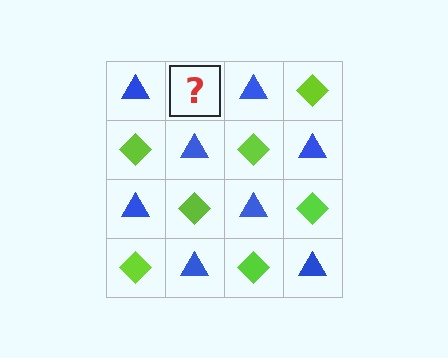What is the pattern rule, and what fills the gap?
The rule is that it alternates blue triangle and lime diamond in a checkerboard pattern. The gap should be filled with a lime diamond.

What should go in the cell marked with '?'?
The missing cell should contain a lime diamond.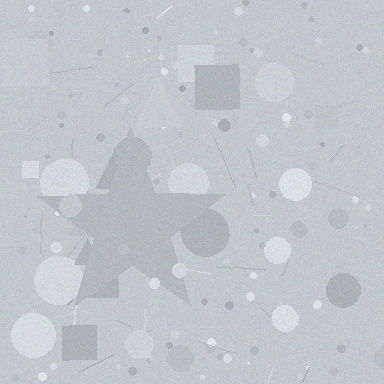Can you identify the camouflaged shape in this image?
The camouflaged shape is a star.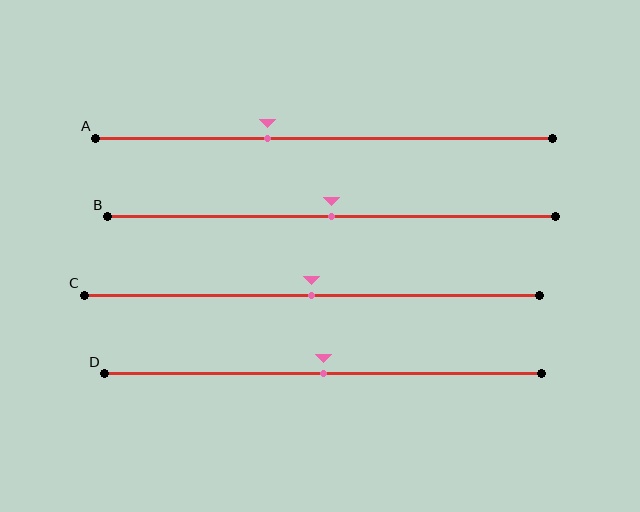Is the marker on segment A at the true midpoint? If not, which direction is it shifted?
No, the marker on segment A is shifted to the left by about 12% of the segment length.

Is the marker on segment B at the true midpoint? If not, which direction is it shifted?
Yes, the marker on segment B is at the true midpoint.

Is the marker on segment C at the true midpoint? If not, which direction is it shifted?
Yes, the marker on segment C is at the true midpoint.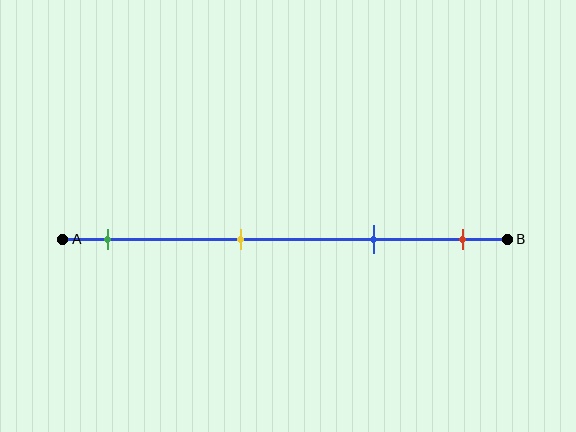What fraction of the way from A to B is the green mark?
The green mark is approximately 10% (0.1) of the way from A to B.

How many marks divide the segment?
There are 4 marks dividing the segment.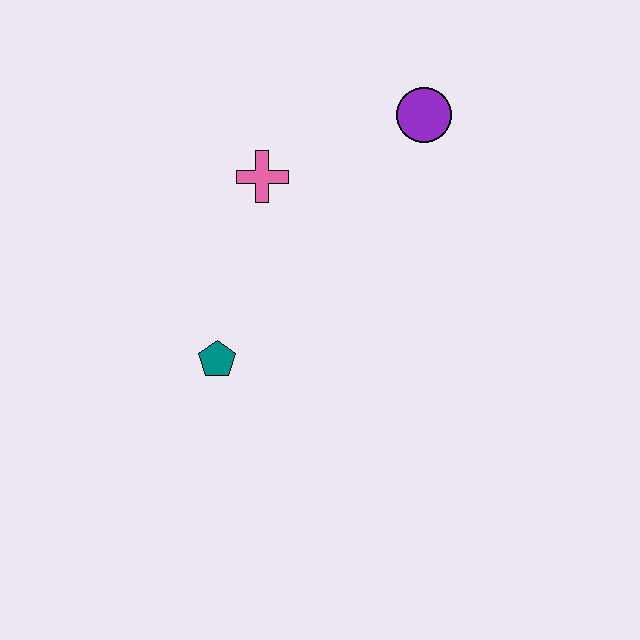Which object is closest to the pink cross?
The purple circle is closest to the pink cross.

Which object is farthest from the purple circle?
The teal pentagon is farthest from the purple circle.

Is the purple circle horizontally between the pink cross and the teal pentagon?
No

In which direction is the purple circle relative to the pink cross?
The purple circle is to the right of the pink cross.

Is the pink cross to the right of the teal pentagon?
Yes